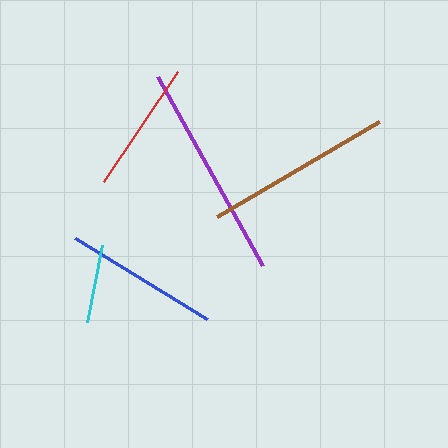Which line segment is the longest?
The purple line is the longest at approximately 215 pixels.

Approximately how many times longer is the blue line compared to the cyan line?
The blue line is approximately 2.0 times the length of the cyan line.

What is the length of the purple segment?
The purple segment is approximately 215 pixels long.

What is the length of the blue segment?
The blue segment is approximately 155 pixels long.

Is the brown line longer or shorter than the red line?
The brown line is longer than the red line.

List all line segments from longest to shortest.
From longest to shortest: purple, brown, blue, red, cyan.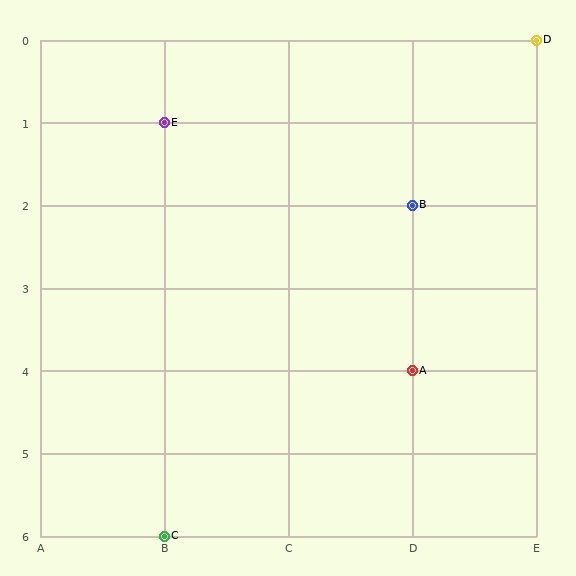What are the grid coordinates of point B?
Point B is at grid coordinates (D, 2).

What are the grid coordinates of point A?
Point A is at grid coordinates (D, 4).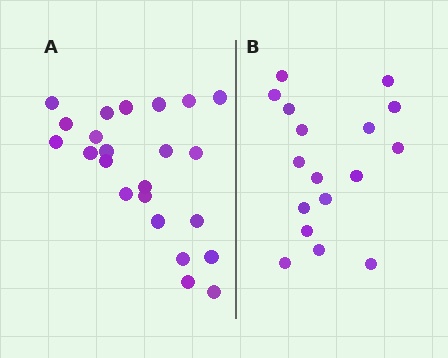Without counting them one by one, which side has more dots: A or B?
Region A (the left region) has more dots.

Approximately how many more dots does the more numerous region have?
Region A has about 6 more dots than region B.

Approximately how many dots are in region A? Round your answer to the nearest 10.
About 20 dots. (The exact count is 23, which rounds to 20.)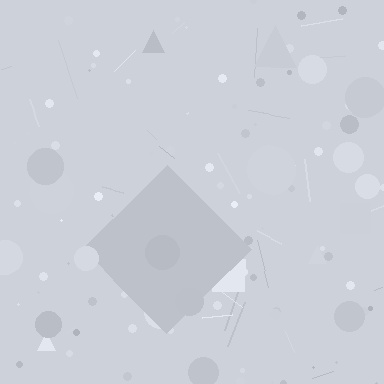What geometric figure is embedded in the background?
A diamond is embedded in the background.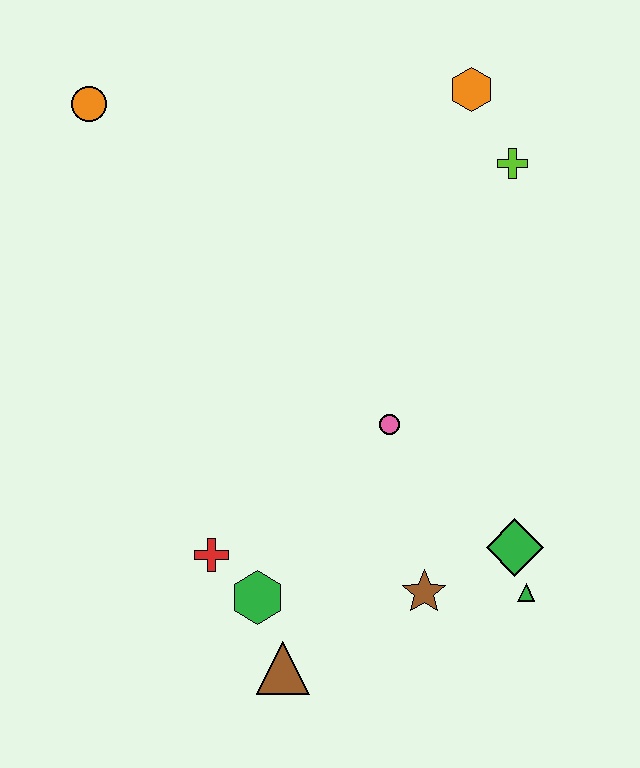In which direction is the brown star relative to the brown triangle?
The brown star is to the right of the brown triangle.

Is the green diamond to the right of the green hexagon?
Yes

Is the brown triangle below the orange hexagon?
Yes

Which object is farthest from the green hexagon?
The orange hexagon is farthest from the green hexagon.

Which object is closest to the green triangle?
The green diamond is closest to the green triangle.